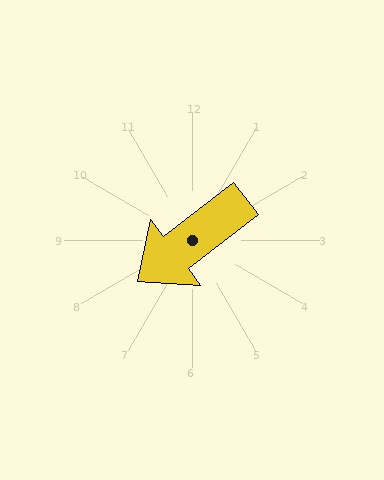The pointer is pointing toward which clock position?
Roughly 8 o'clock.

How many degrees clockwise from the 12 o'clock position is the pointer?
Approximately 233 degrees.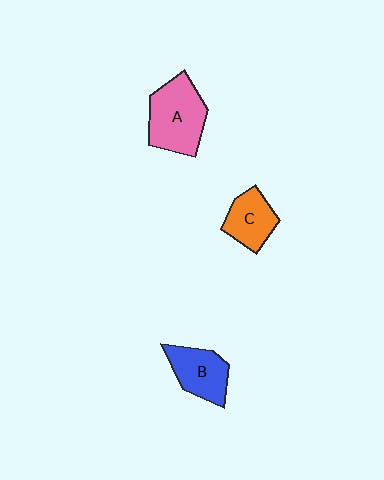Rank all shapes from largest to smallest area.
From largest to smallest: A (pink), B (blue), C (orange).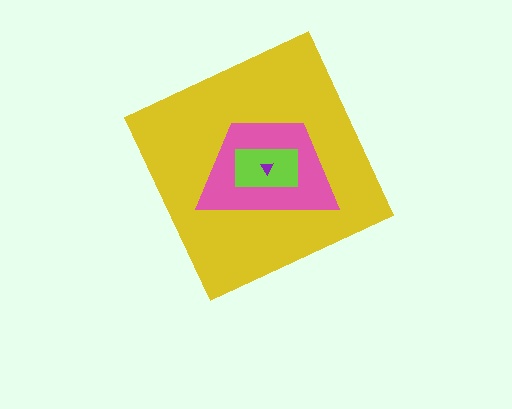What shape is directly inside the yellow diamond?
The pink trapezoid.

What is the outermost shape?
The yellow diamond.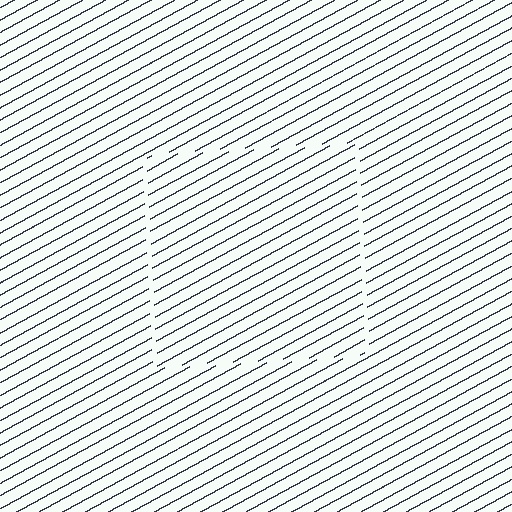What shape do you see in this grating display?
An illusory square. The interior of the shape contains the same grating, shifted by half a period — the contour is defined by the phase discontinuity where line-ends from the inner and outer gratings abut.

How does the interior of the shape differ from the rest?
The interior of the shape contains the same grating, shifted by half a period — the contour is defined by the phase discontinuity where line-ends from the inner and outer gratings abut.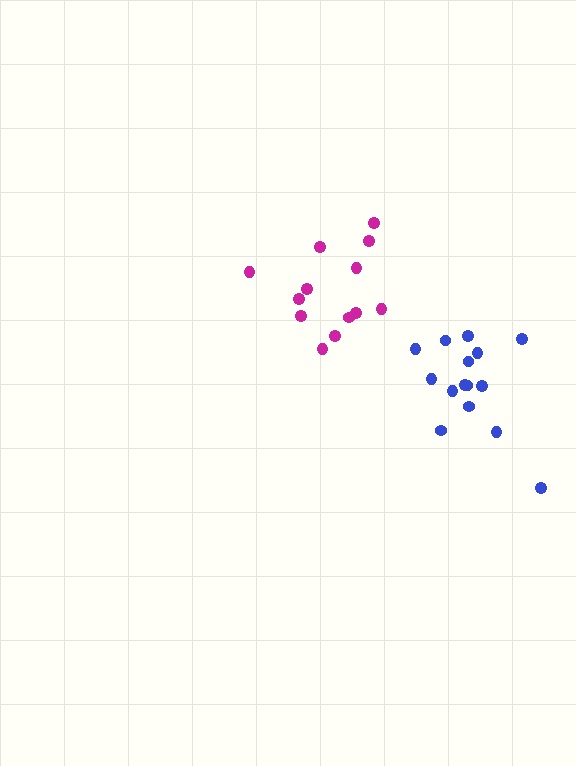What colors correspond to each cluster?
The clusters are colored: magenta, blue.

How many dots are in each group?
Group 1: 13 dots, Group 2: 15 dots (28 total).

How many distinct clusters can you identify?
There are 2 distinct clusters.